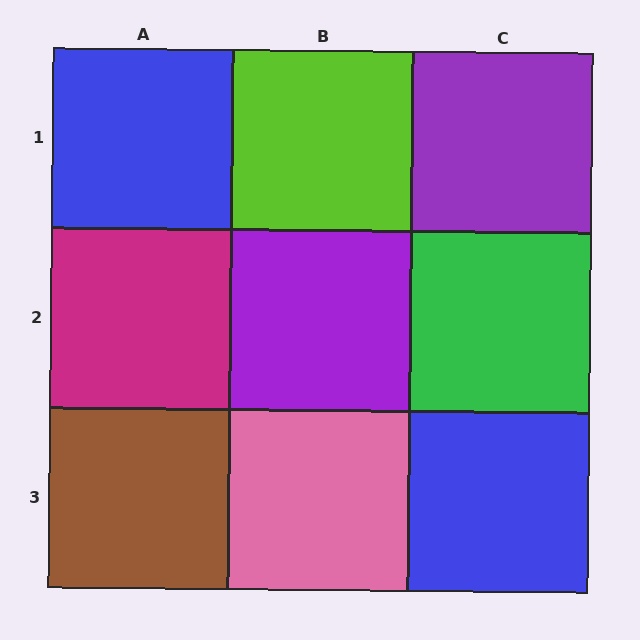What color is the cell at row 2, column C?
Green.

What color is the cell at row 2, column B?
Purple.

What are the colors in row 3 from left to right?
Brown, pink, blue.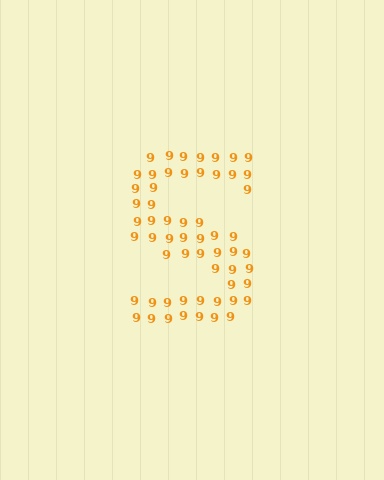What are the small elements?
The small elements are digit 9's.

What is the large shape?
The large shape is the letter S.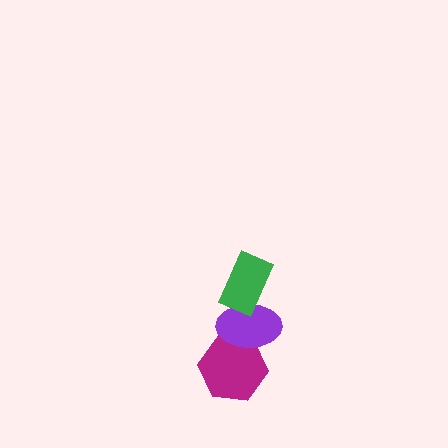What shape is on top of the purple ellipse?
The green rectangle is on top of the purple ellipse.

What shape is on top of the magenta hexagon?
The purple ellipse is on top of the magenta hexagon.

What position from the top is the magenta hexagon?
The magenta hexagon is 3rd from the top.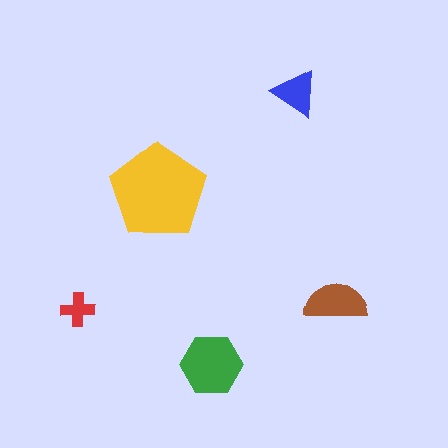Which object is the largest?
The yellow pentagon.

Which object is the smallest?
The red cross.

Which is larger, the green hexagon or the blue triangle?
The green hexagon.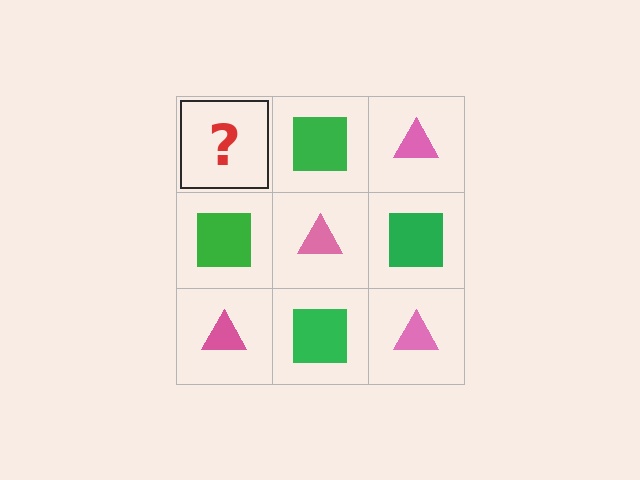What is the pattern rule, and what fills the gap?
The rule is that it alternates pink triangle and green square in a checkerboard pattern. The gap should be filled with a pink triangle.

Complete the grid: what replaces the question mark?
The question mark should be replaced with a pink triangle.